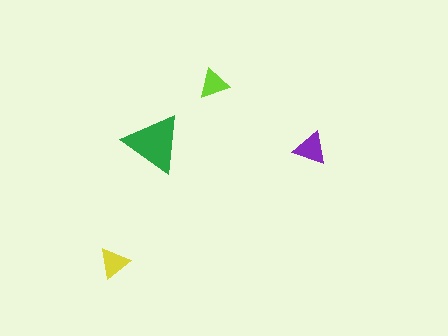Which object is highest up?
The lime triangle is topmost.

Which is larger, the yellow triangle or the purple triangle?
The purple one.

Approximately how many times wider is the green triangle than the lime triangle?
About 2 times wider.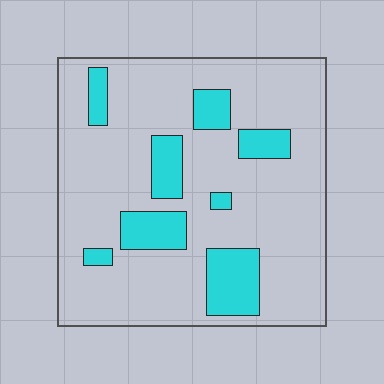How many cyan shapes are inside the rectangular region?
8.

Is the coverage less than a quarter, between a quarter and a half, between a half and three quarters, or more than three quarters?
Less than a quarter.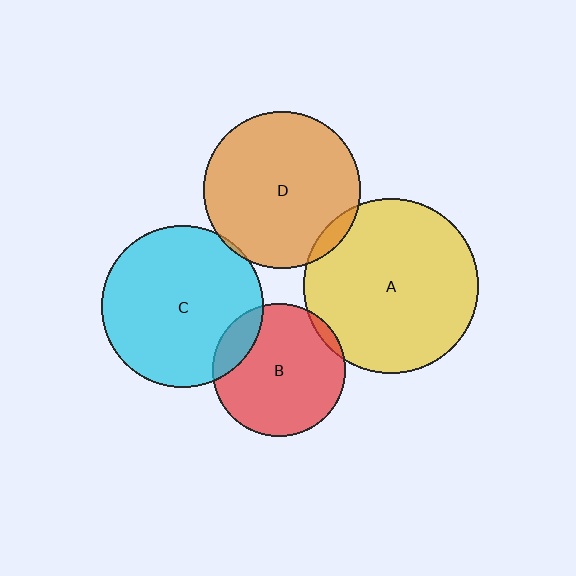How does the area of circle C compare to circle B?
Approximately 1.5 times.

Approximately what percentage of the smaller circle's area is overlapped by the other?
Approximately 5%.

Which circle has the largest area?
Circle A (yellow).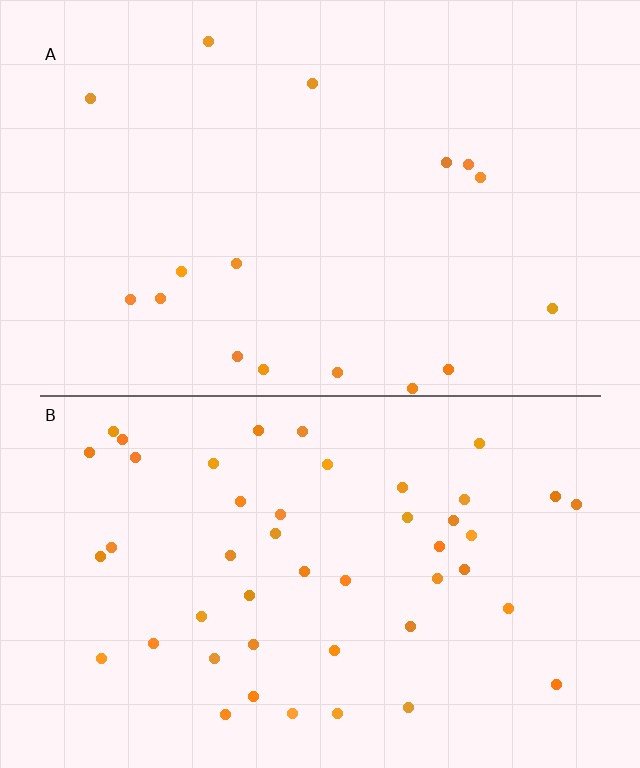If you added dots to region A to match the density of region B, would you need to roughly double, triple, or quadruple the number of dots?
Approximately triple.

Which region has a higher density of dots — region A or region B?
B (the bottom).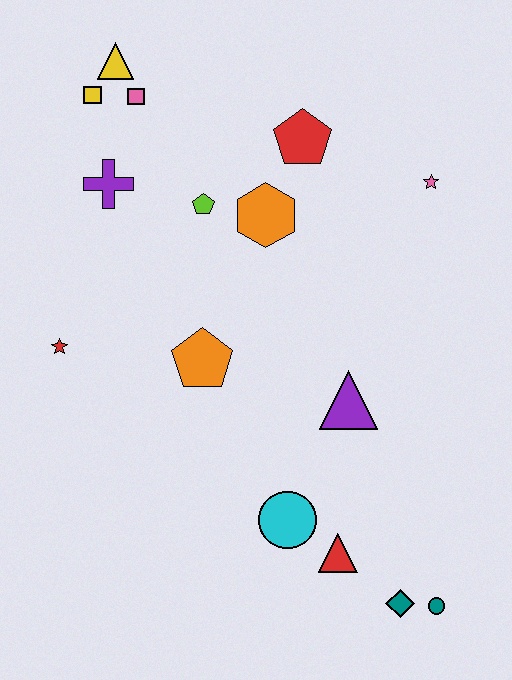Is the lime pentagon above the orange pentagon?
Yes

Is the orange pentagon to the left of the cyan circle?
Yes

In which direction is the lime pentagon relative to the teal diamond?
The lime pentagon is above the teal diamond.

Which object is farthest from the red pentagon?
The teal circle is farthest from the red pentagon.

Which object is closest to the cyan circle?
The red triangle is closest to the cyan circle.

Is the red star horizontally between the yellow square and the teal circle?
No